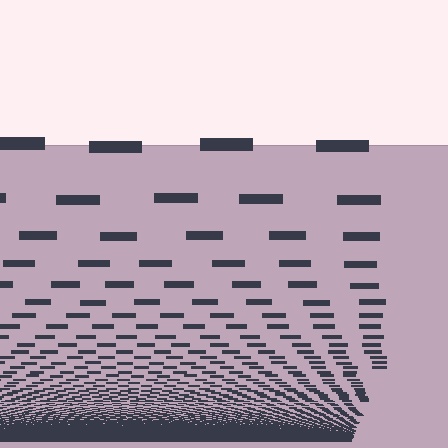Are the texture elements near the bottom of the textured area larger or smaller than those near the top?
Smaller. The gradient is inverted — elements near the bottom are smaller and denser.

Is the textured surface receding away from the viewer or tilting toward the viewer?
The surface appears to tilt toward the viewer. Texture elements get larger and sparser toward the top.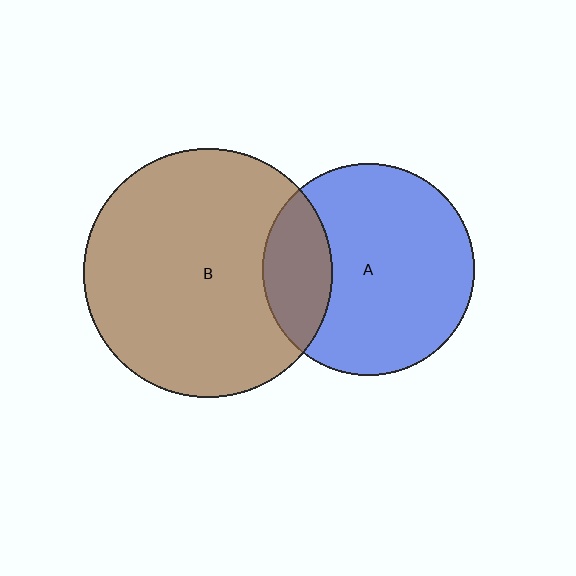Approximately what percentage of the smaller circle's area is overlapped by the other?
Approximately 25%.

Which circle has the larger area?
Circle B (brown).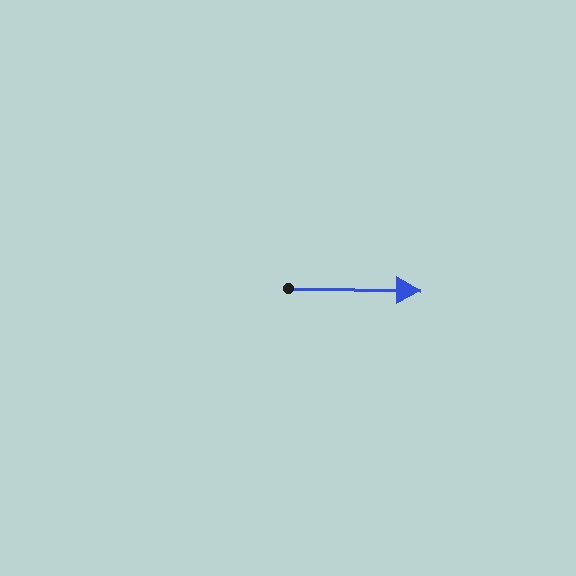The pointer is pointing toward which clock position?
Roughly 3 o'clock.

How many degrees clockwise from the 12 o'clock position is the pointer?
Approximately 91 degrees.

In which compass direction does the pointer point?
East.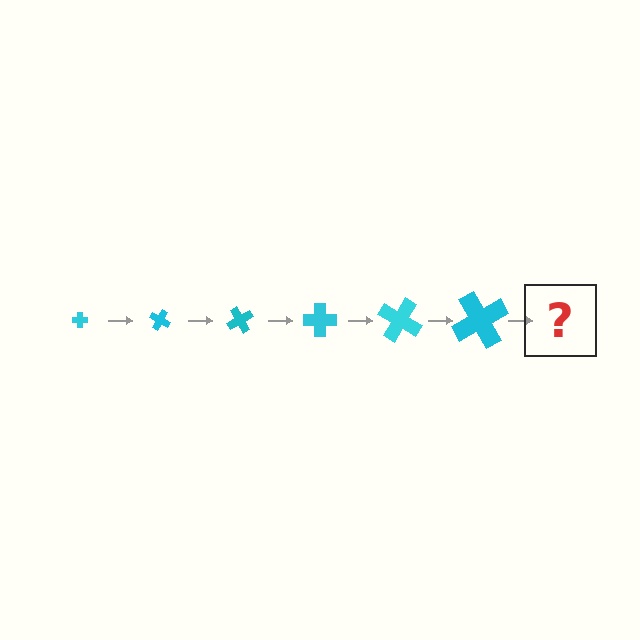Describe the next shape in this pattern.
It should be a cross, larger than the previous one and rotated 180 degrees from the start.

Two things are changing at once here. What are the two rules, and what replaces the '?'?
The two rules are that the cross grows larger each step and it rotates 30 degrees each step. The '?' should be a cross, larger than the previous one and rotated 180 degrees from the start.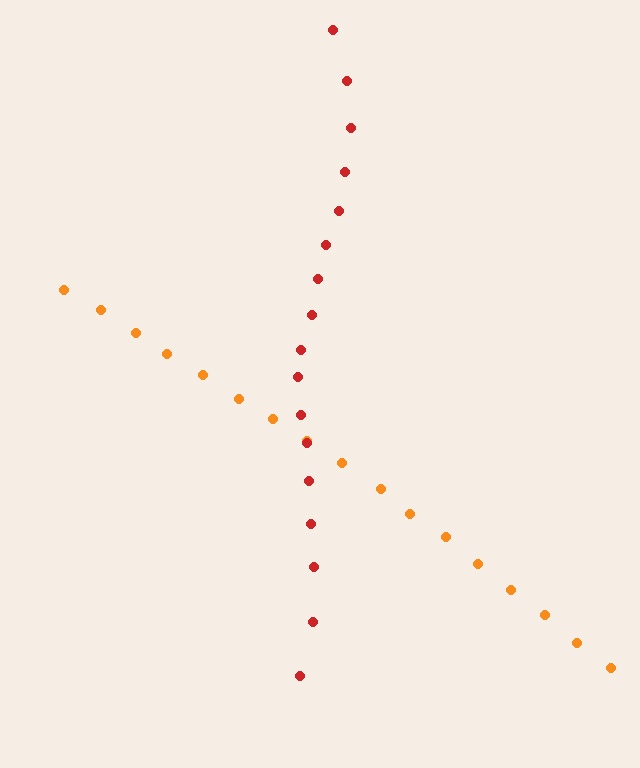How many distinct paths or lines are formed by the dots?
There are 2 distinct paths.